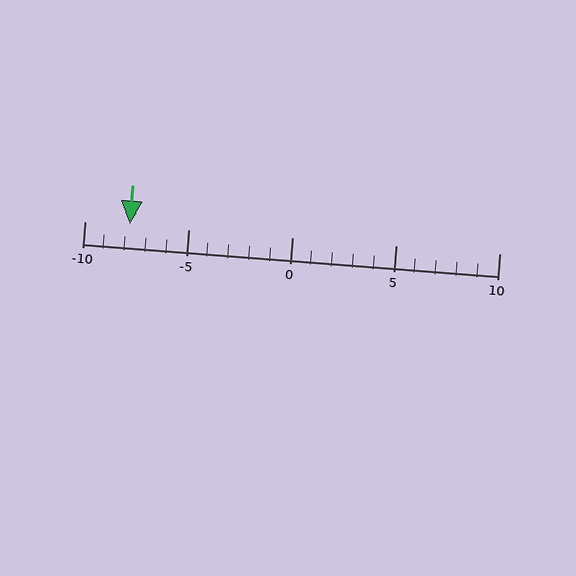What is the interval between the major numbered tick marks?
The major tick marks are spaced 5 units apart.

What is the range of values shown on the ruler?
The ruler shows values from -10 to 10.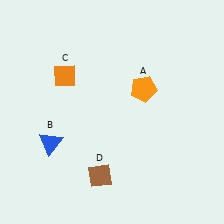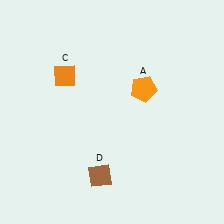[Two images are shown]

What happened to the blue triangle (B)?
The blue triangle (B) was removed in Image 2. It was in the bottom-left area of Image 1.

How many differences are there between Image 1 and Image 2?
There is 1 difference between the two images.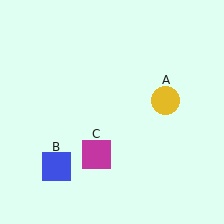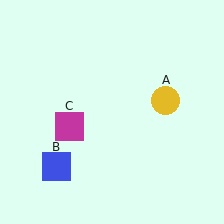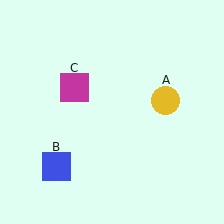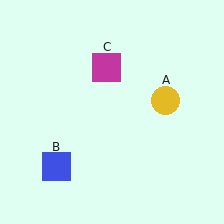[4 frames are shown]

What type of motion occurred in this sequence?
The magenta square (object C) rotated clockwise around the center of the scene.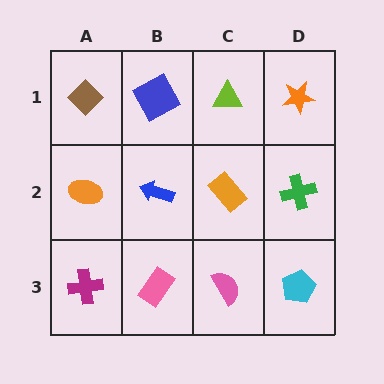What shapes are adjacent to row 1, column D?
A green cross (row 2, column D), a lime triangle (row 1, column C).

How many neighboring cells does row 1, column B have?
3.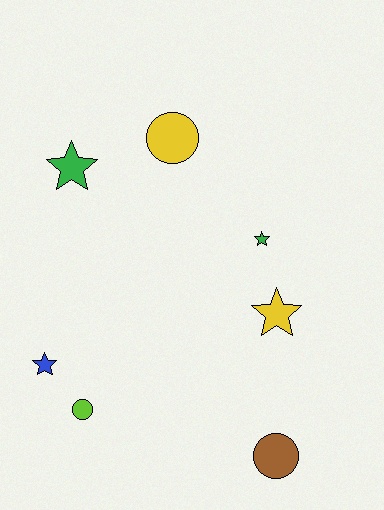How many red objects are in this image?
There are no red objects.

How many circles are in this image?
There are 3 circles.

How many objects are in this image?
There are 7 objects.